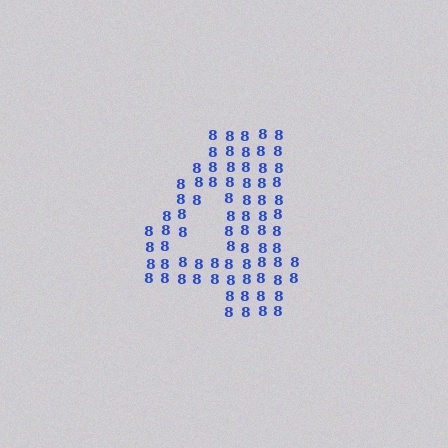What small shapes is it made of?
It is made of small digit 8's.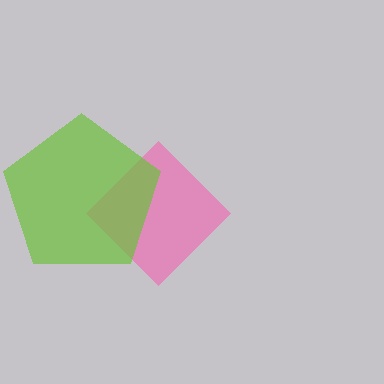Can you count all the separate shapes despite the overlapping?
Yes, there are 2 separate shapes.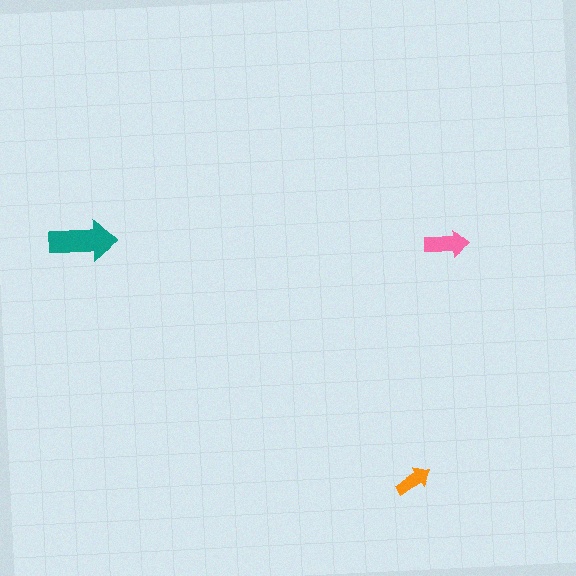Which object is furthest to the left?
The teal arrow is leftmost.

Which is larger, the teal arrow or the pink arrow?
The teal one.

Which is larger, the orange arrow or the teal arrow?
The teal one.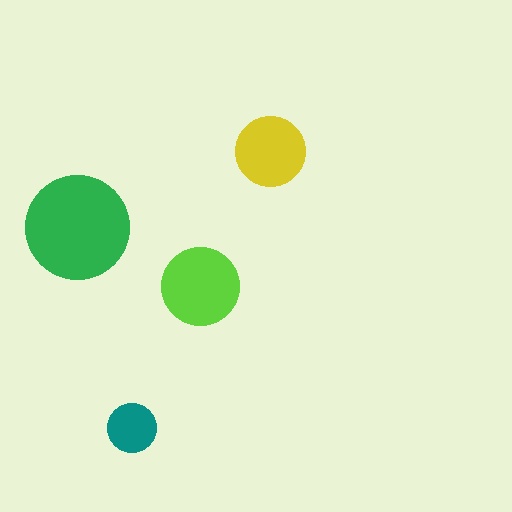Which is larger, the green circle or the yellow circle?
The green one.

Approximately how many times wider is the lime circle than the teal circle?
About 1.5 times wider.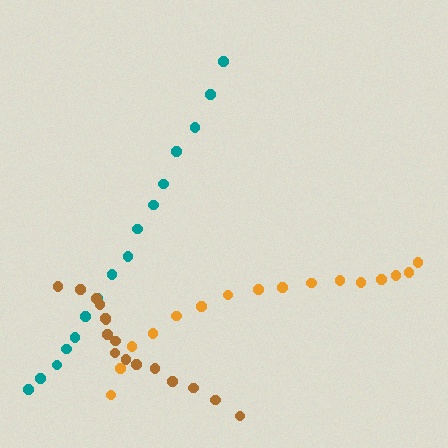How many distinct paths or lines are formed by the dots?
There are 3 distinct paths.